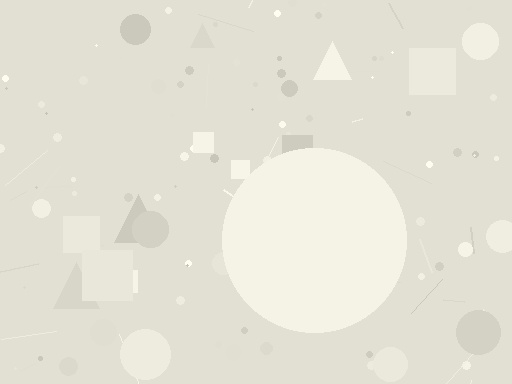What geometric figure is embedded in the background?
A circle is embedded in the background.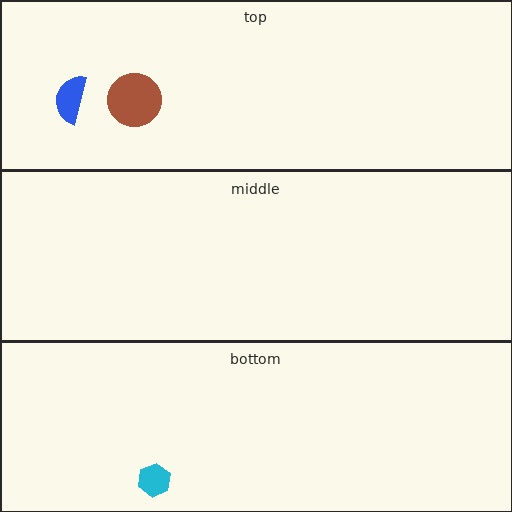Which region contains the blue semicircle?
The top region.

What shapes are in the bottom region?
The cyan hexagon.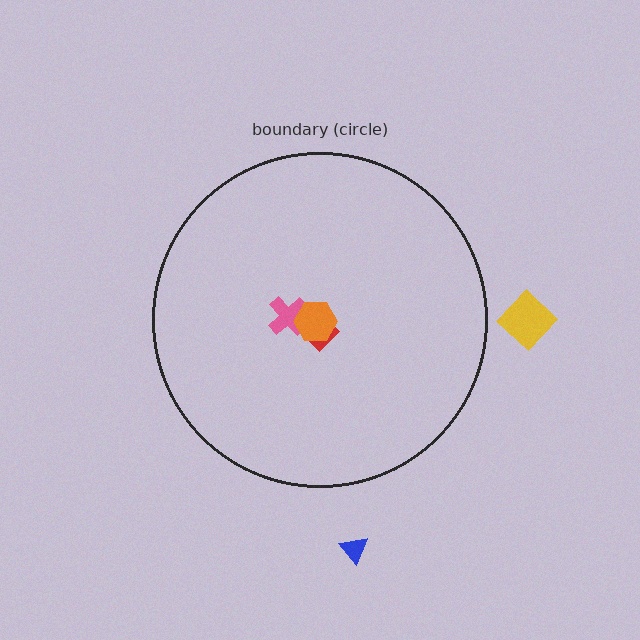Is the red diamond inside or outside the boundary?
Inside.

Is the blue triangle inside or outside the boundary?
Outside.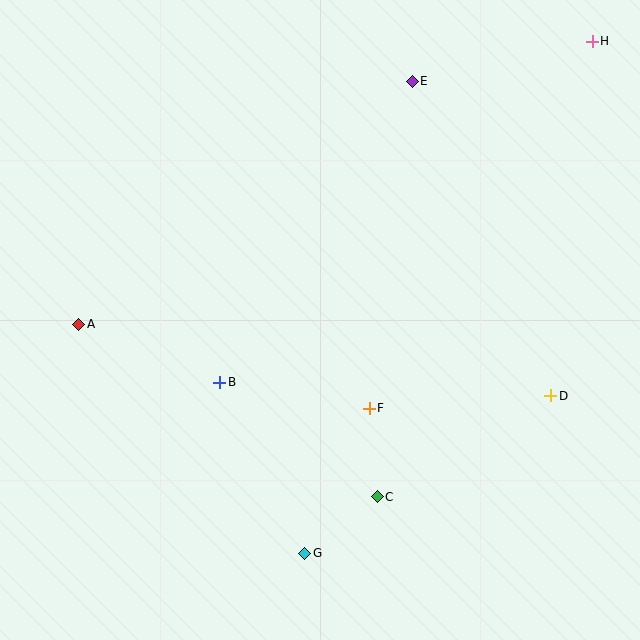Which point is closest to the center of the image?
Point F at (369, 408) is closest to the center.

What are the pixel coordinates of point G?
Point G is at (305, 553).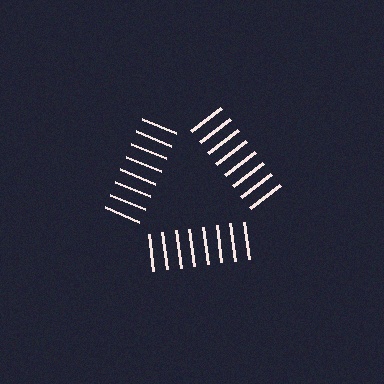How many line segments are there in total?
24 — 8 along each of the 3 edges.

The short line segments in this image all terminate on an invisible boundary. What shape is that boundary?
An illusory triangle — the line segments terminate on its edges but no continuous stroke is drawn.